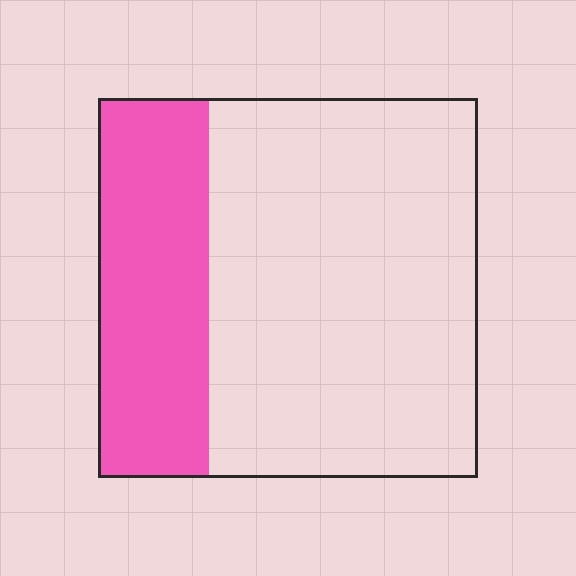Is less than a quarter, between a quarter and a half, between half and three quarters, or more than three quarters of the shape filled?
Between a quarter and a half.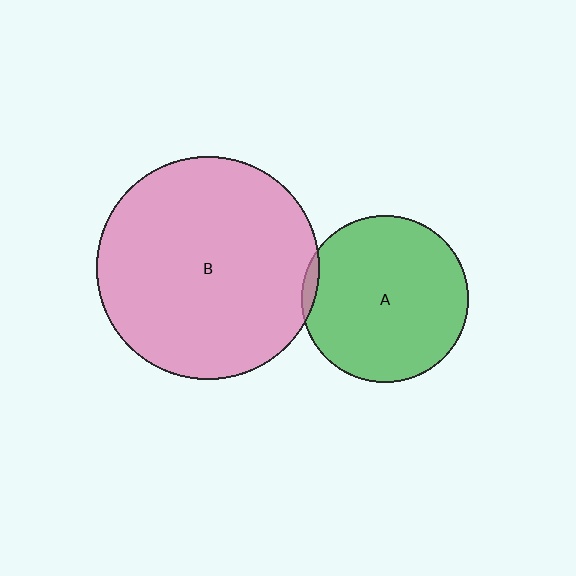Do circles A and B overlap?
Yes.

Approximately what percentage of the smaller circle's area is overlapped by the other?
Approximately 5%.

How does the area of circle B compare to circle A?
Approximately 1.8 times.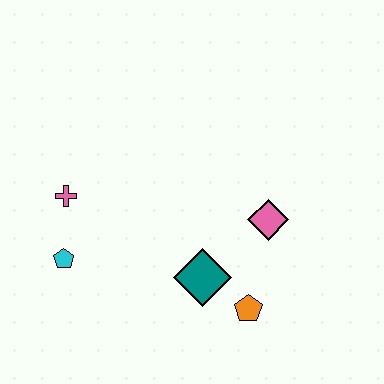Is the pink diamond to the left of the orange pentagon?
No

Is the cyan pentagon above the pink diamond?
No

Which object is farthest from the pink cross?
The orange pentagon is farthest from the pink cross.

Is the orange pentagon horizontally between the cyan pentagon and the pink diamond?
Yes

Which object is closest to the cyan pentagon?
The pink cross is closest to the cyan pentagon.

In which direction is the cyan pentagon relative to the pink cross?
The cyan pentagon is below the pink cross.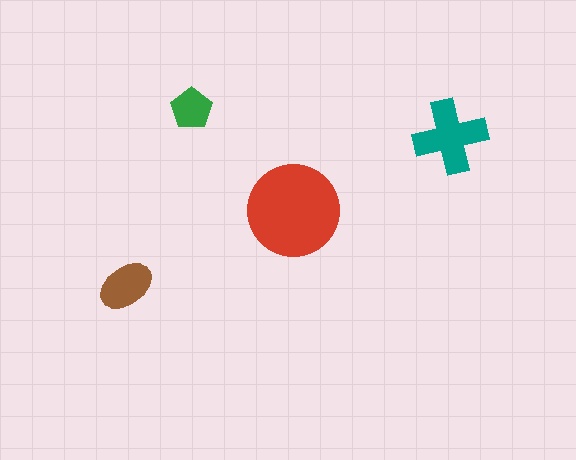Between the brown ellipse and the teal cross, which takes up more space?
The teal cross.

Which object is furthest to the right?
The teal cross is rightmost.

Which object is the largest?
The red circle.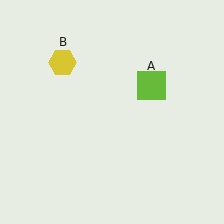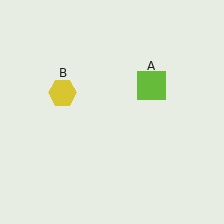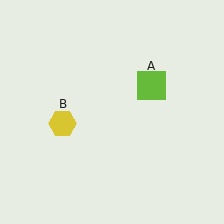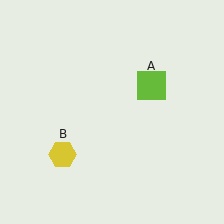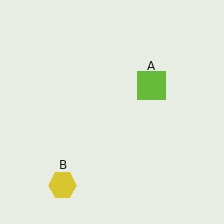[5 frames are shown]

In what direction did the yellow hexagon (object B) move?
The yellow hexagon (object B) moved down.